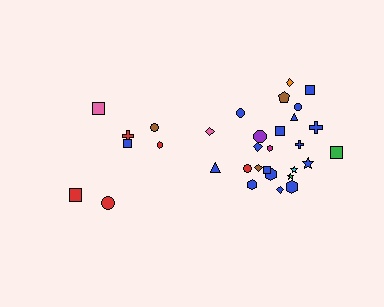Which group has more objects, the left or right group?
The right group.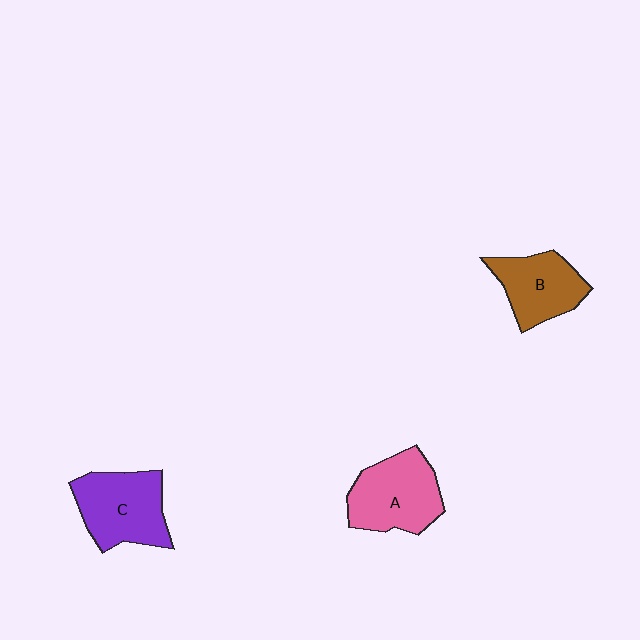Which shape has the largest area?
Shape A (pink).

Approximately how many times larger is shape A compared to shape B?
Approximately 1.2 times.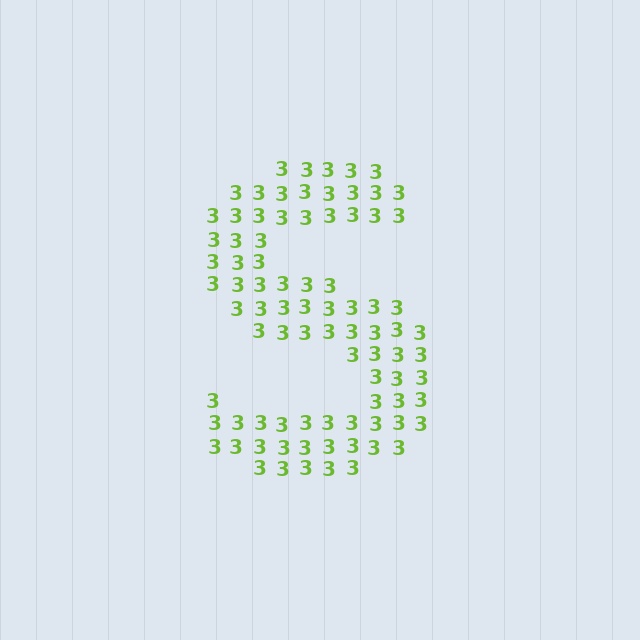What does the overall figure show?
The overall figure shows the letter S.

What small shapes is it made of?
It is made of small digit 3's.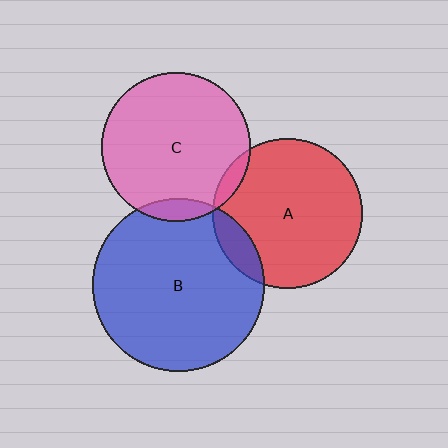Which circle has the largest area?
Circle B (blue).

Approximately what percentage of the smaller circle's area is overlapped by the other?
Approximately 10%.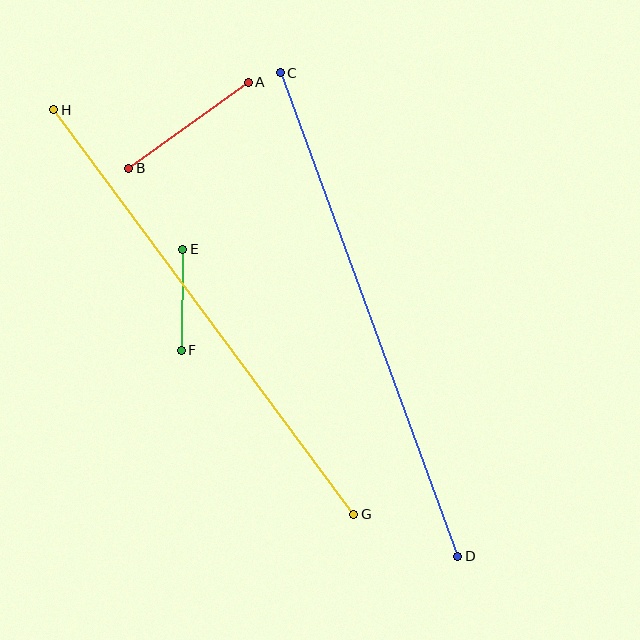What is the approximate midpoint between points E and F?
The midpoint is at approximately (182, 300) pixels.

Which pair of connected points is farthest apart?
Points C and D are farthest apart.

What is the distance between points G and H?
The distance is approximately 504 pixels.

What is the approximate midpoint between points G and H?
The midpoint is at approximately (204, 312) pixels.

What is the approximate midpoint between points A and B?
The midpoint is at approximately (189, 125) pixels.